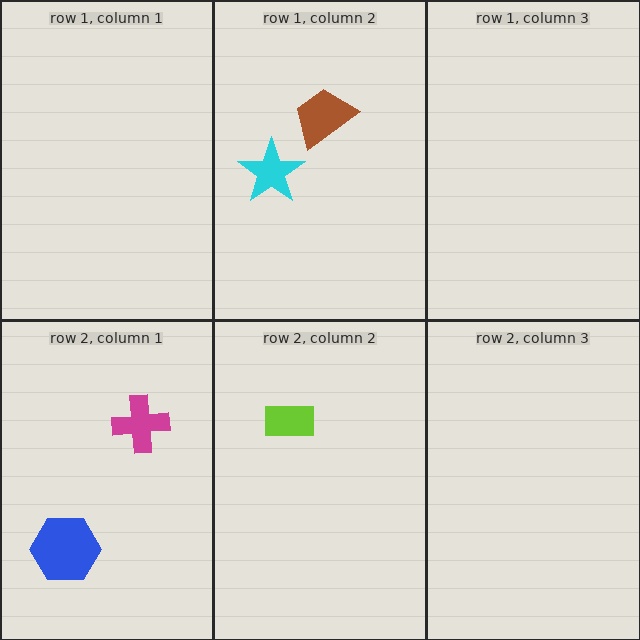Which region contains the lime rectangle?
The row 2, column 2 region.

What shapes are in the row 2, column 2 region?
The lime rectangle.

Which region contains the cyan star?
The row 1, column 2 region.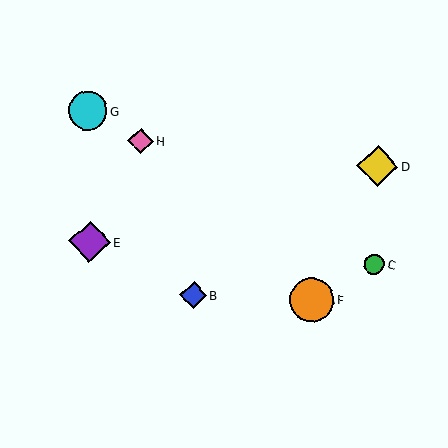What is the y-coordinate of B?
Object B is at y≈295.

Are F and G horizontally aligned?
No, F is at y≈300 and G is at y≈111.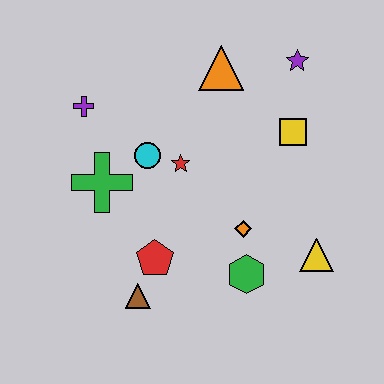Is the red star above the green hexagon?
Yes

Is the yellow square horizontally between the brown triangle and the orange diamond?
No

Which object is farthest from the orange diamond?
The purple cross is farthest from the orange diamond.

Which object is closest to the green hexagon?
The orange diamond is closest to the green hexagon.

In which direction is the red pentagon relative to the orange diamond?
The red pentagon is to the left of the orange diamond.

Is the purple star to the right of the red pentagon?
Yes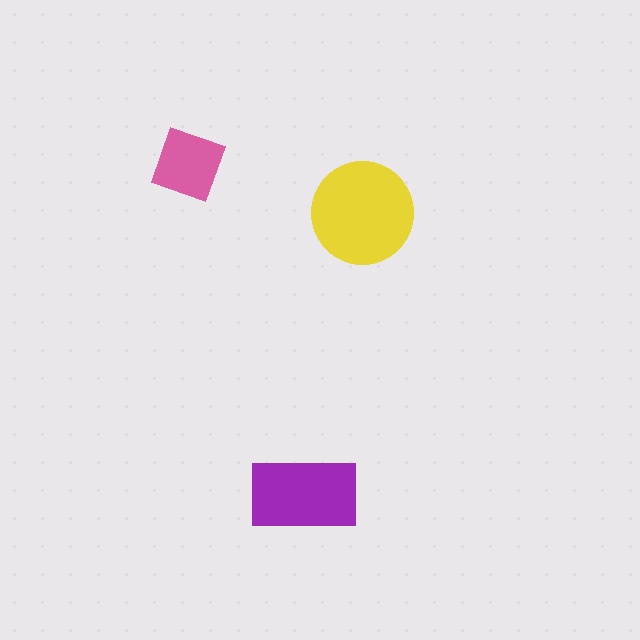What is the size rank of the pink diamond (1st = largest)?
3rd.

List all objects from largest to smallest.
The yellow circle, the purple rectangle, the pink diamond.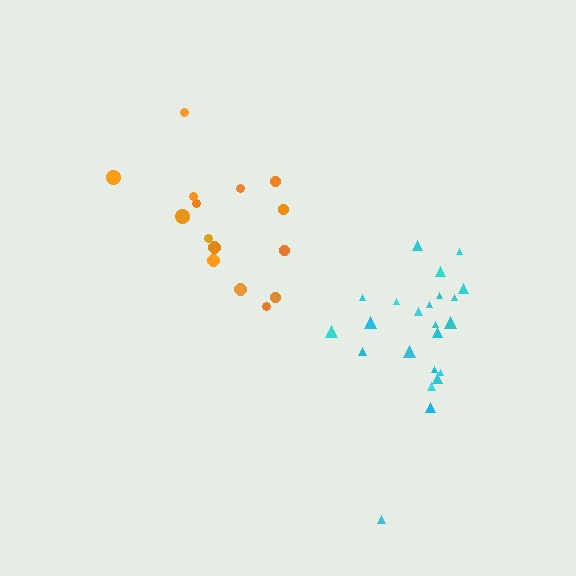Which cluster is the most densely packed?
Cyan.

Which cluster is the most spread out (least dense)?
Orange.